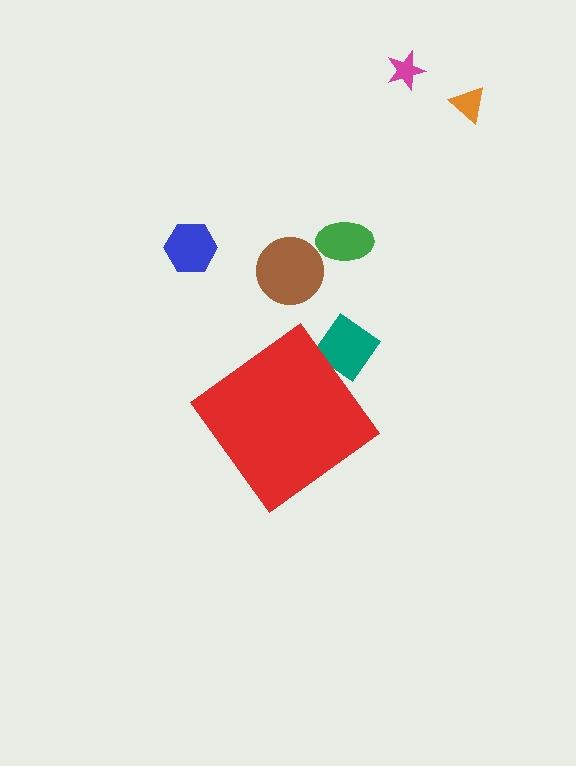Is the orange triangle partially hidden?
No, the orange triangle is fully visible.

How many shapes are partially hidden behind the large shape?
1 shape is partially hidden.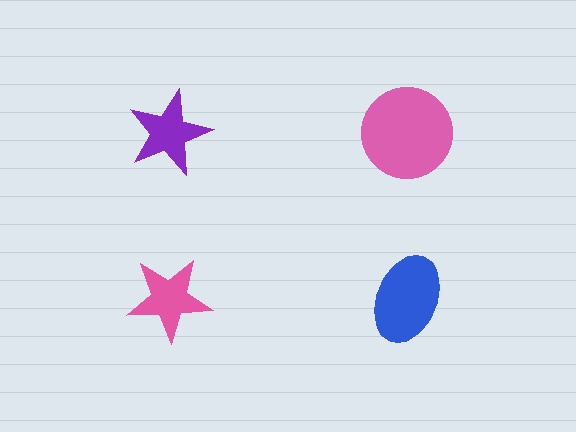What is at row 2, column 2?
A blue ellipse.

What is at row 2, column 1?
A pink star.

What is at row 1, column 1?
A purple star.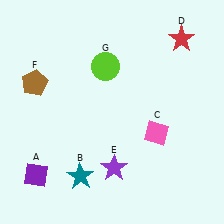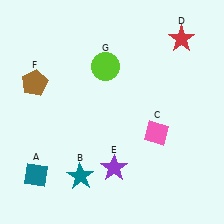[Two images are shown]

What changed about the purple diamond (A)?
In Image 1, A is purple. In Image 2, it changed to teal.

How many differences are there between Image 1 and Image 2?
There is 1 difference between the two images.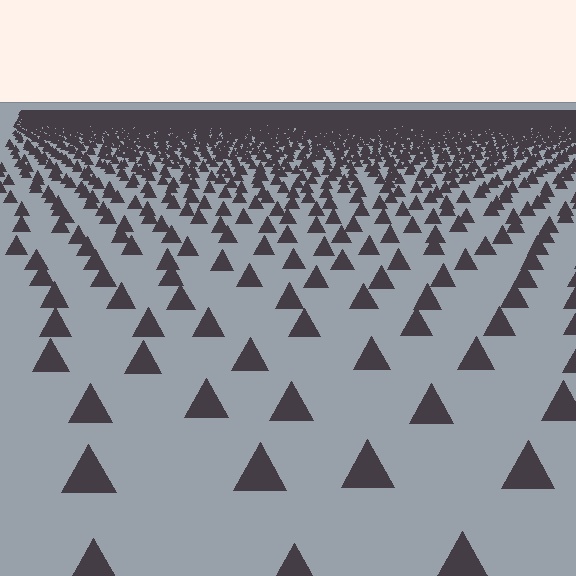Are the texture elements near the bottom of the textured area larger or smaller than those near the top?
Larger. Near the bottom, elements are closer to the viewer and appear at a bigger on-screen size.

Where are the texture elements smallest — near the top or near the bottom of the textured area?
Near the top.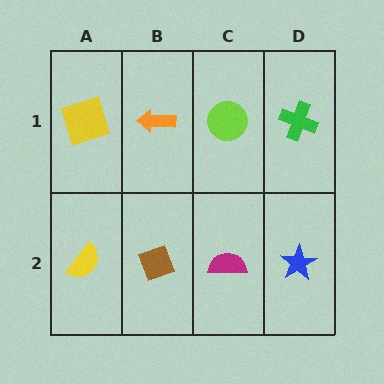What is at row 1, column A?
A yellow square.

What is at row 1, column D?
A green cross.